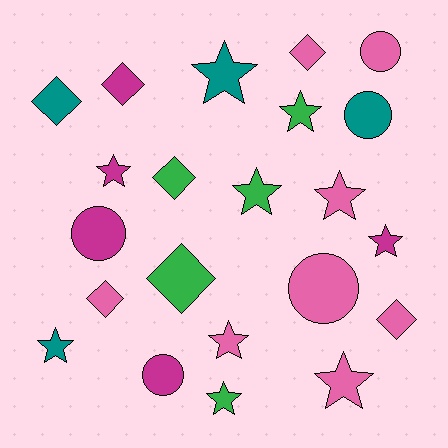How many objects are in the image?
There are 22 objects.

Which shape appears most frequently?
Star, with 10 objects.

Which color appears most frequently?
Pink, with 8 objects.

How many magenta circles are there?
There are 2 magenta circles.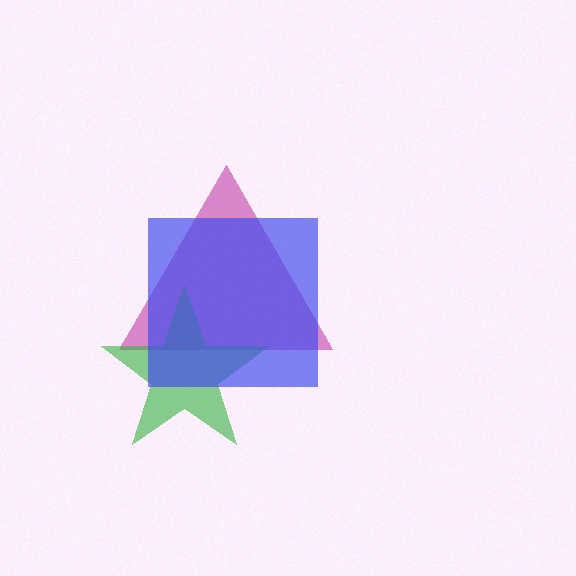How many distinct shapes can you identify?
There are 3 distinct shapes: a magenta triangle, a green star, a blue square.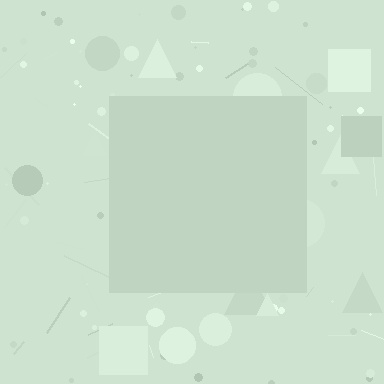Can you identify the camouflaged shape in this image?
The camouflaged shape is a square.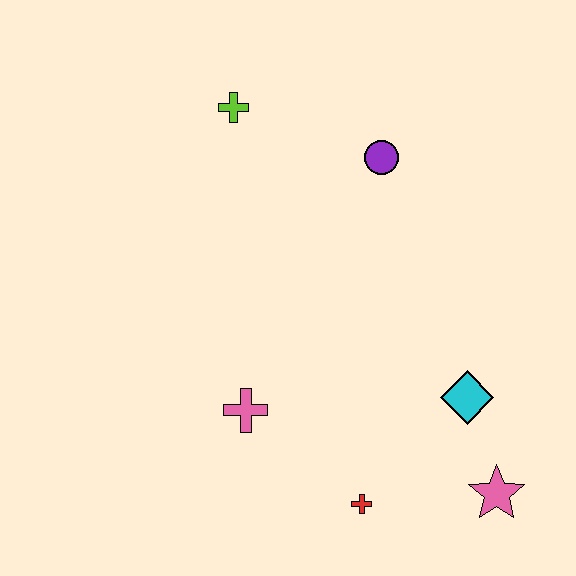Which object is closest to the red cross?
The pink star is closest to the red cross.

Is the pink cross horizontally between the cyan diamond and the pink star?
No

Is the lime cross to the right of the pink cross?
No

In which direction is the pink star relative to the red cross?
The pink star is to the right of the red cross.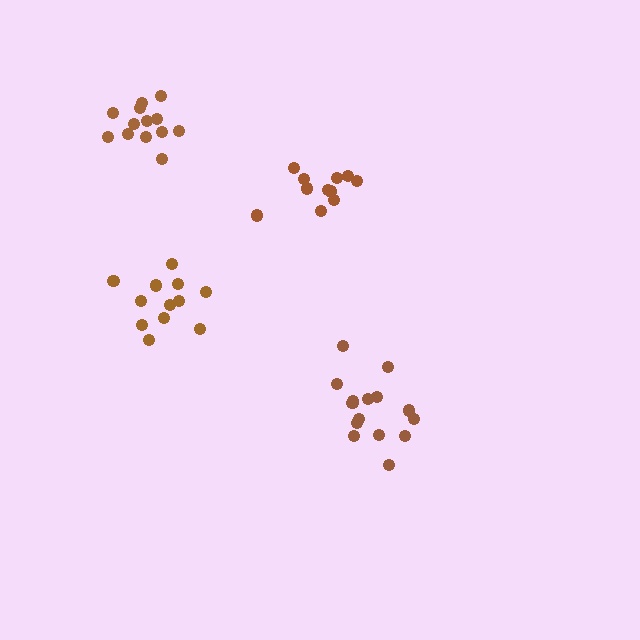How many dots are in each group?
Group 1: 13 dots, Group 2: 11 dots, Group 3: 16 dots, Group 4: 12 dots (52 total).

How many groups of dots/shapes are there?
There are 4 groups.